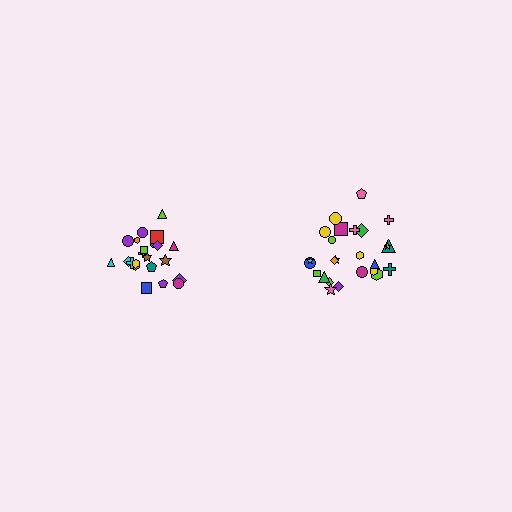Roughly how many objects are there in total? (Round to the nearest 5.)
Roughly 45 objects in total.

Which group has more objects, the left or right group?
The right group.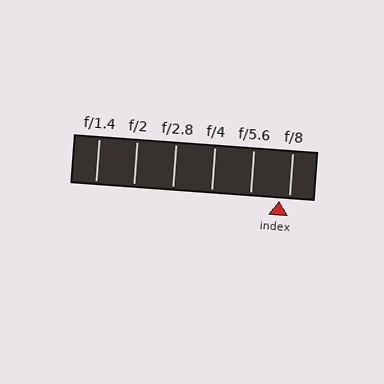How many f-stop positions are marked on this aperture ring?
There are 6 f-stop positions marked.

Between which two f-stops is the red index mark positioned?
The index mark is between f/5.6 and f/8.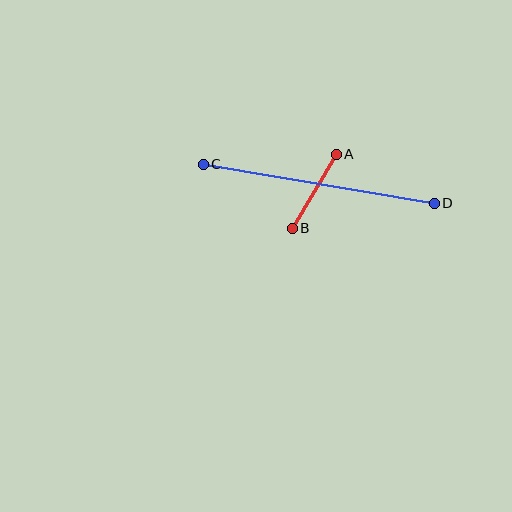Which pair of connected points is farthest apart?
Points C and D are farthest apart.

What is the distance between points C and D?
The distance is approximately 234 pixels.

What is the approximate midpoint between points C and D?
The midpoint is at approximately (319, 184) pixels.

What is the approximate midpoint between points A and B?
The midpoint is at approximately (314, 191) pixels.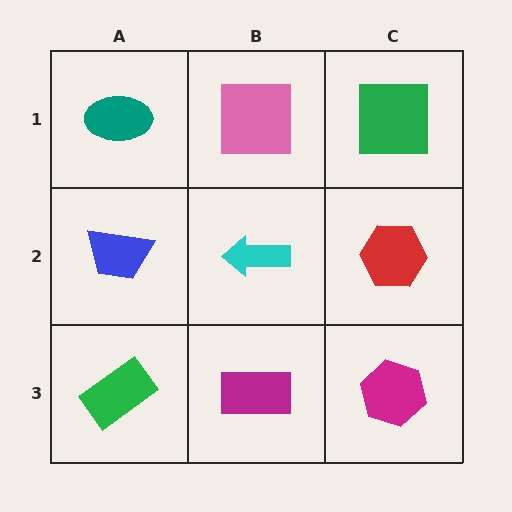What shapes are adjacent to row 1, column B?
A cyan arrow (row 2, column B), a teal ellipse (row 1, column A), a green square (row 1, column C).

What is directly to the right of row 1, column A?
A pink square.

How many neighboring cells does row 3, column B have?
3.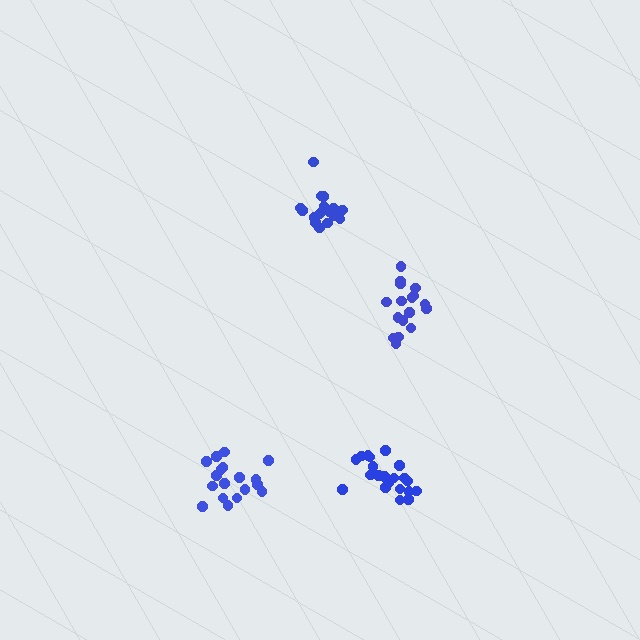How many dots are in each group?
Group 1: 21 dots, Group 2: 17 dots, Group 3: 18 dots, Group 4: 17 dots (73 total).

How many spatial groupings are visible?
There are 4 spatial groupings.